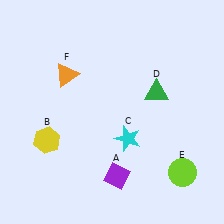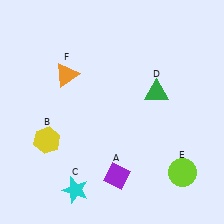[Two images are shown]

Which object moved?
The cyan star (C) moved left.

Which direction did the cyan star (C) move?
The cyan star (C) moved left.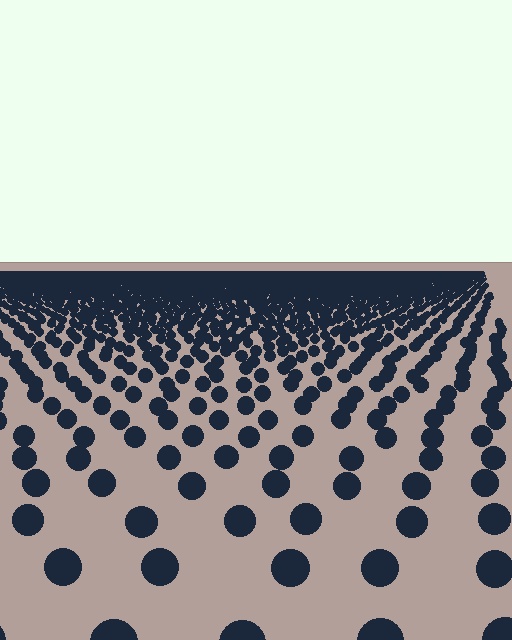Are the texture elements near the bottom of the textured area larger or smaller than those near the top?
Larger. Near the bottom, elements are closer to the viewer and appear at a bigger on-screen size.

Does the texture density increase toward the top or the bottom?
Density increases toward the top.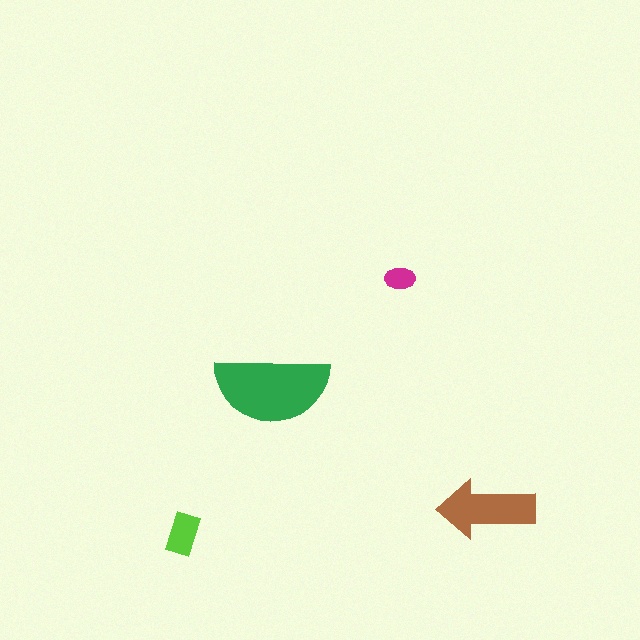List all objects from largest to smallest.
The green semicircle, the brown arrow, the lime rectangle, the magenta ellipse.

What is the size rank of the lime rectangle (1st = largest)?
3rd.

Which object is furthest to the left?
The lime rectangle is leftmost.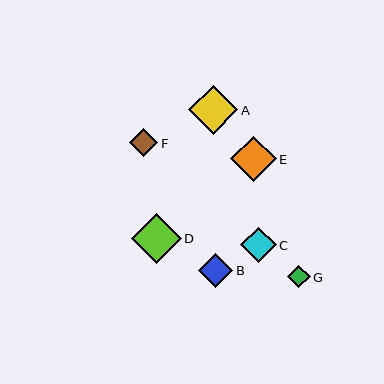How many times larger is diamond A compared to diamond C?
Diamond A is approximately 1.4 times the size of diamond C.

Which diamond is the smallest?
Diamond G is the smallest with a size of approximately 23 pixels.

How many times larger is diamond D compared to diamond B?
Diamond D is approximately 1.5 times the size of diamond B.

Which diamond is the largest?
Diamond D is the largest with a size of approximately 50 pixels.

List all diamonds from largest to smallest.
From largest to smallest: D, A, E, C, B, F, G.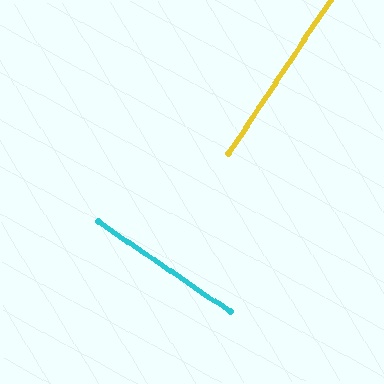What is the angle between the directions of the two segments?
Approximately 89 degrees.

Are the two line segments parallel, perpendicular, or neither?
Perpendicular — they meet at approximately 89°.